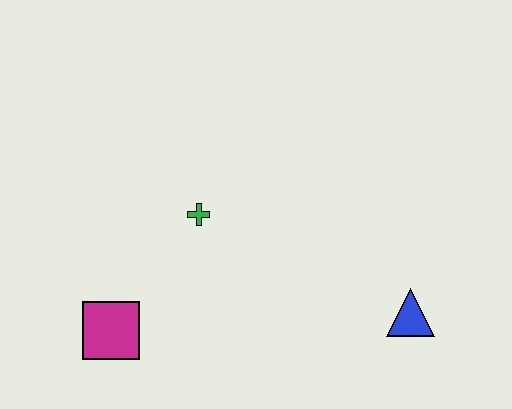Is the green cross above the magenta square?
Yes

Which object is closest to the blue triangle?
The green cross is closest to the blue triangle.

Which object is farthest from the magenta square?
The blue triangle is farthest from the magenta square.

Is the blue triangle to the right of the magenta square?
Yes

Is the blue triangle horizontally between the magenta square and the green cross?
No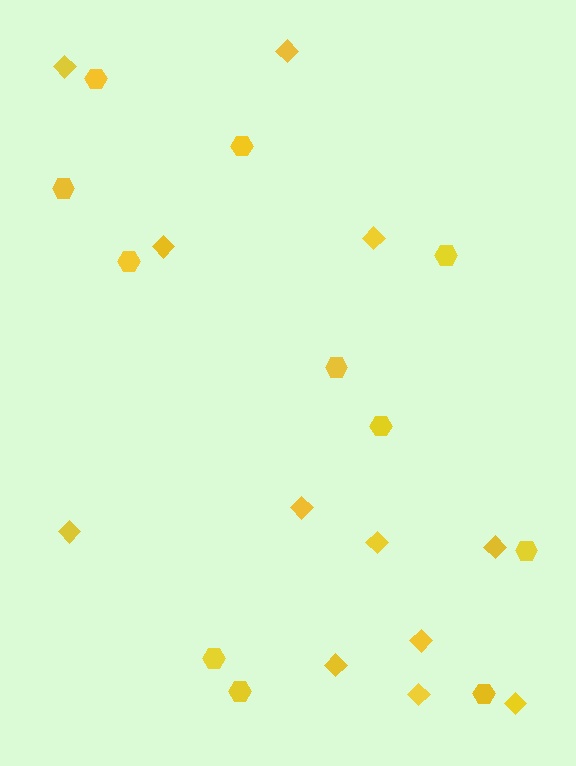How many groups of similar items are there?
There are 2 groups: one group of diamonds (12) and one group of hexagons (11).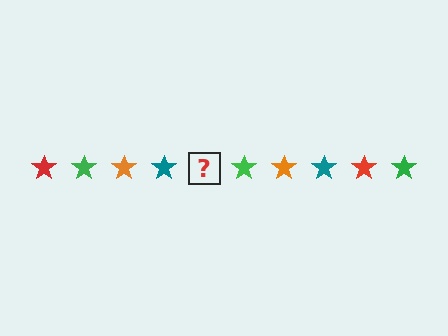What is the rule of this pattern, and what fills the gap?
The rule is that the pattern cycles through red, green, orange, teal stars. The gap should be filled with a red star.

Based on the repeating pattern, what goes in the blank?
The blank should be a red star.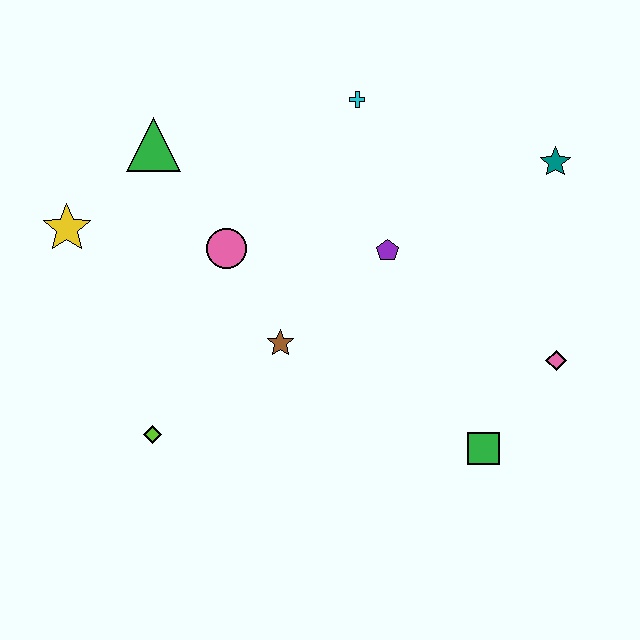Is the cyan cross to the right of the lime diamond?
Yes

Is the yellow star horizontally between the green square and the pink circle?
No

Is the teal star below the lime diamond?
No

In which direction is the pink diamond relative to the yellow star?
The pink diamond is to the right of the yellow star.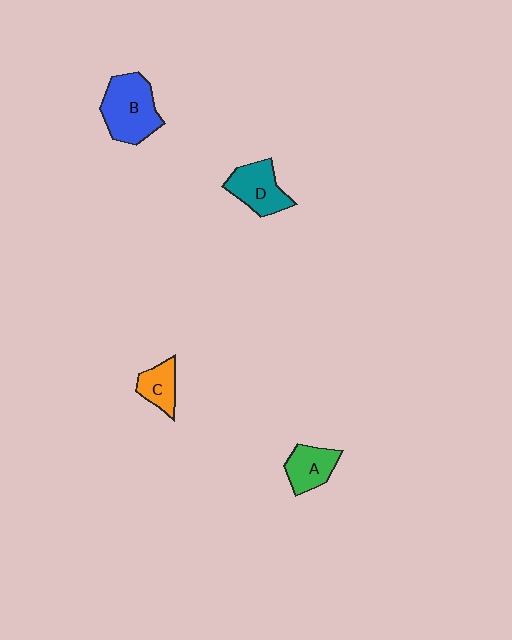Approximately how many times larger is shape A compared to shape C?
Approximately 1.2 times.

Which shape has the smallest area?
Shape C (orange).